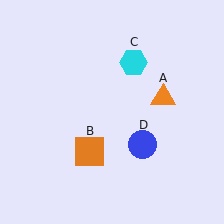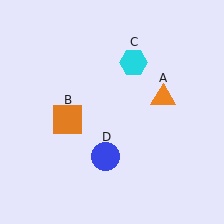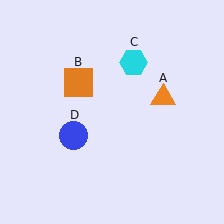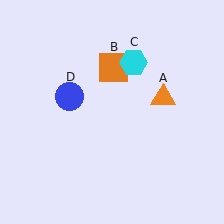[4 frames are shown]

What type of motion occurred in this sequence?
The orange square (object B), blue circle (object D) rotated clockwise around the center of the scene.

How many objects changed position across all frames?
2 objects changed position: orange square (object B), blue circle (object D).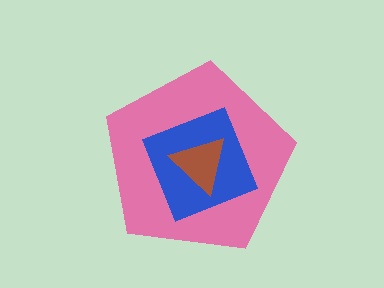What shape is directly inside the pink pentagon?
The blue square.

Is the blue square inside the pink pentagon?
Yes.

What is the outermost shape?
The pink pentagon.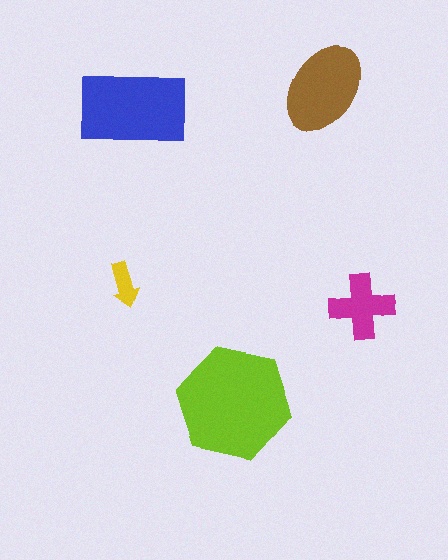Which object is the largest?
The lime hexagon.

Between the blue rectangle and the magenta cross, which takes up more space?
The blue rectangle.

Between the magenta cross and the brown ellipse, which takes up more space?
The brown ellipse.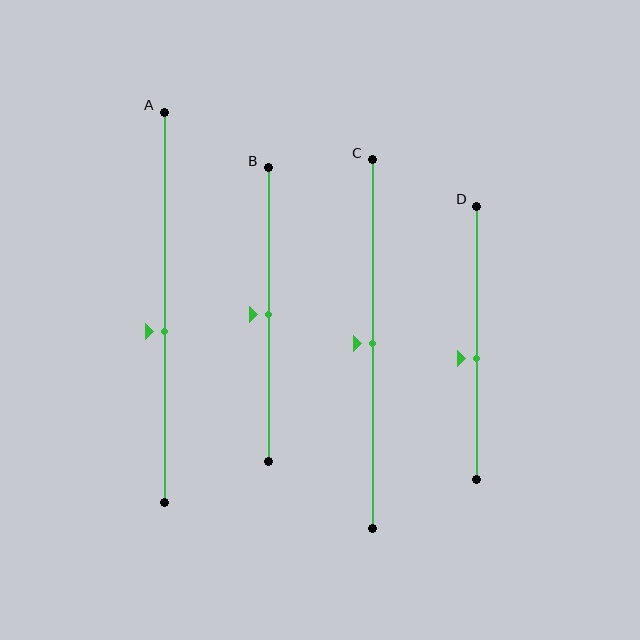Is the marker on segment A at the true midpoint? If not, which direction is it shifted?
No, the marker on segment A is shifted downward by about 6% of the segment length.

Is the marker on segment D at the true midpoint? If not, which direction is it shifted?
No, the marker on segment D is shifted downward by about 6% of the segment length.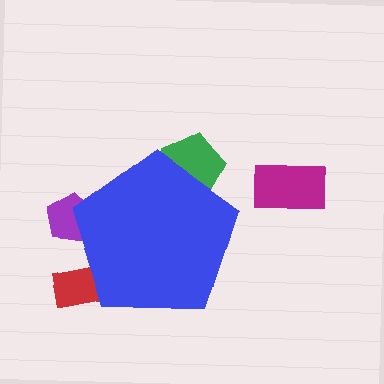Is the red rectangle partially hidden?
Yes, the red rectangle is partially hidden behind the blue pentagon.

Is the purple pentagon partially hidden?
Yes, the purple pentagon is partially hidden behind the blue pentagon.